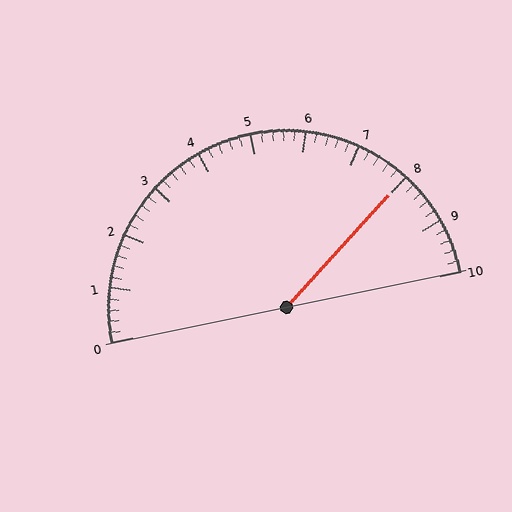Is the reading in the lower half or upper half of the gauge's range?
The reading is in the upper half of the range (0 to 10).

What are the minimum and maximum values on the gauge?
The gauge ranges from 0 to 10.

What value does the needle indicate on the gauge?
The needle indicates approximately 8.0.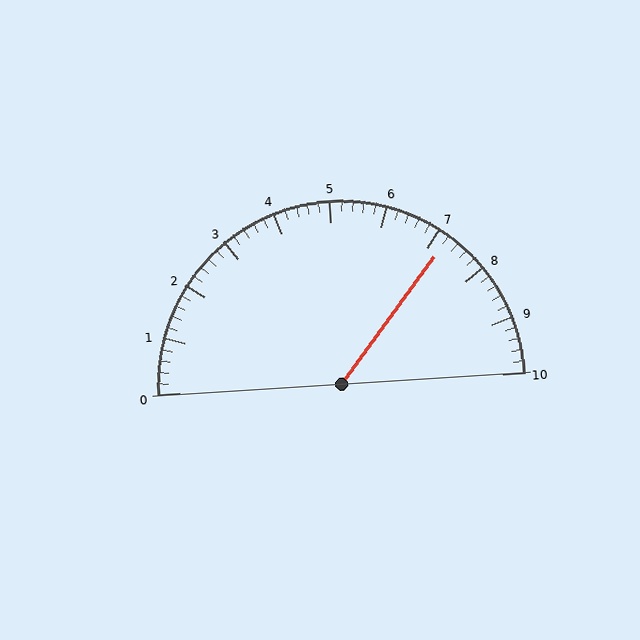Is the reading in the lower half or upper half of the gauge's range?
The reading is in the upper half of the range (0 to 10).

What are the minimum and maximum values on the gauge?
The gauge ranges from 0 to 10.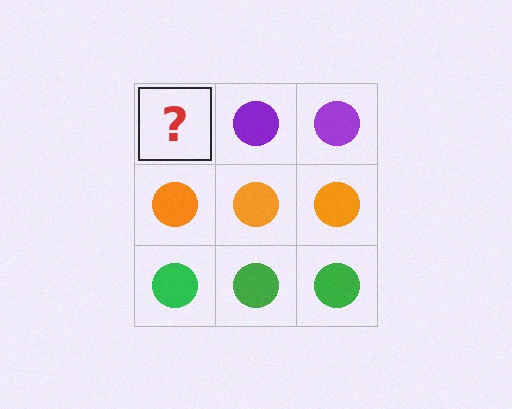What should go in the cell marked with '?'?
The missing cell should contain a purple circle.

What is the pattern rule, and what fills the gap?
The rule is that each row has a consistent color. The gap should be filled with a purple circle.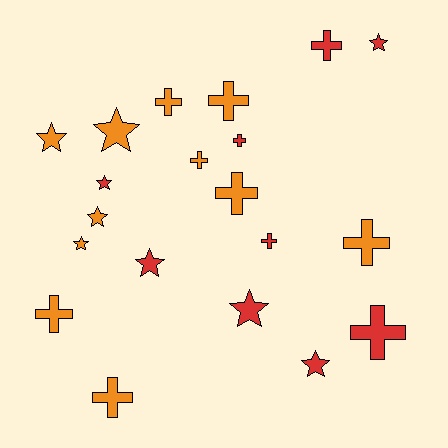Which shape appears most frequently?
Cross, with 11 objects.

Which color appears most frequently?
Orange, with 11 objects.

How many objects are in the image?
There are 20 objects.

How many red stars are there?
There are 5 red stars.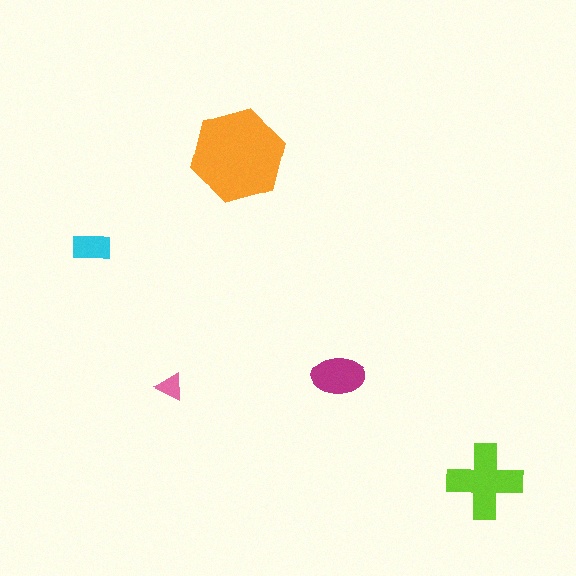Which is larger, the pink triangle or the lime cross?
The lime cross.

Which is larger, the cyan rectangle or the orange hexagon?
The orange hexagon.